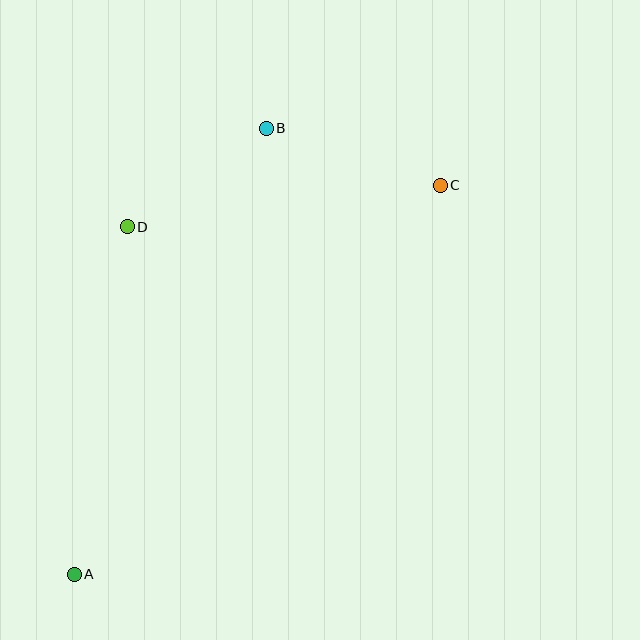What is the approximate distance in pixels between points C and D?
The distance between C and D is approximately 316 pixels.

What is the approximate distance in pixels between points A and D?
The distance between A and D is approximately 351 pixels.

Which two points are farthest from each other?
Points A and C are farthest from each other.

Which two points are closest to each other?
Points B and D are closest to each other.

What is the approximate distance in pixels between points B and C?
The distance between B and C is approximately 183 pixels.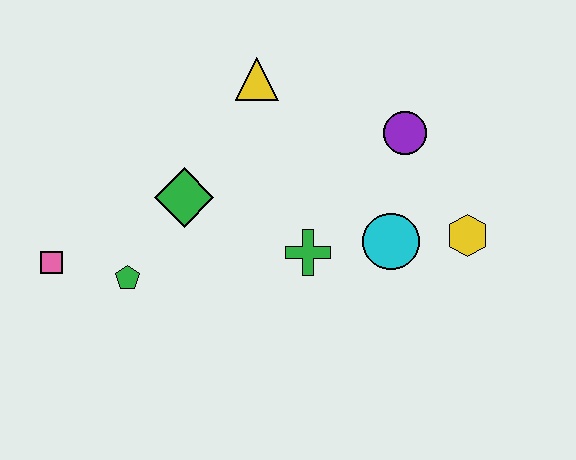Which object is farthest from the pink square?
The yellow hexagon is farthest from the pink square.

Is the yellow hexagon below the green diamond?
Yes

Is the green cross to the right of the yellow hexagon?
No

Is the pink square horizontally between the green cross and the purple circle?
No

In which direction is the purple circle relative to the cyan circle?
The purple circle is above the cyan circle.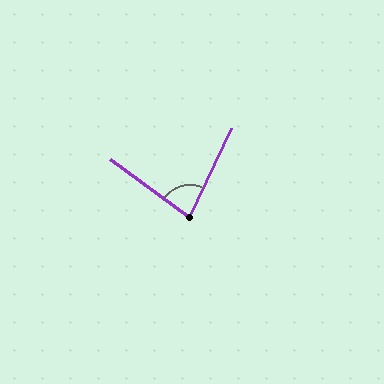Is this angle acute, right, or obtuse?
It is acute.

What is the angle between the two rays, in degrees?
Approximately 79 degrees.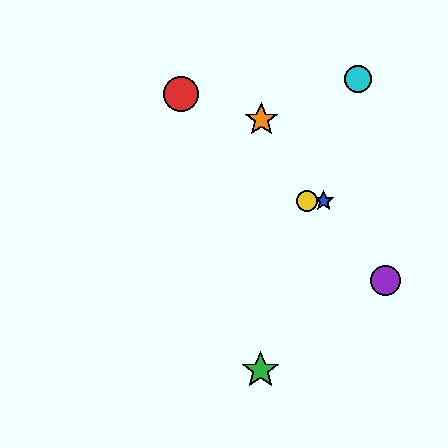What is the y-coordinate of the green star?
The green star is at y≈370.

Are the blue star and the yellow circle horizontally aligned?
Yes, both are at y≈201.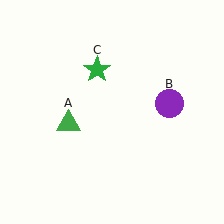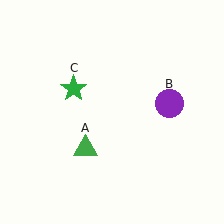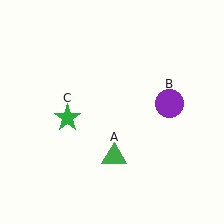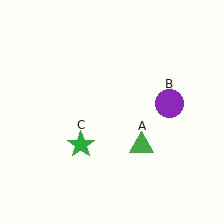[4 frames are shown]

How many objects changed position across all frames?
2 objects changed position: green triangle (object A), green star (object C).